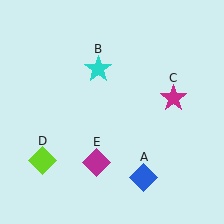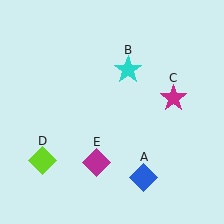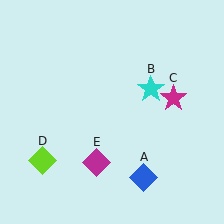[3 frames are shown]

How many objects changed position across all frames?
1 object changed position: cyan star (object B).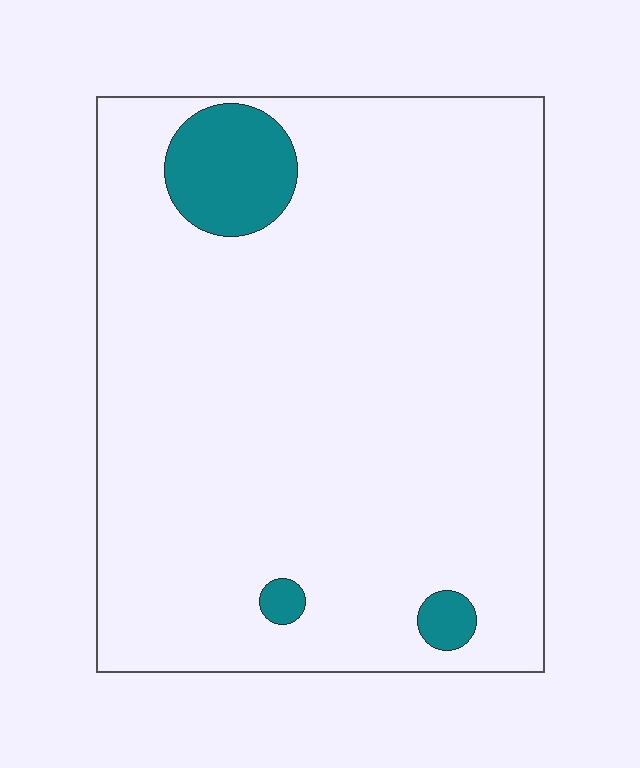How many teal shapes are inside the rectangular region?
3.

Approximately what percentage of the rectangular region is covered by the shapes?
Approximately 5%.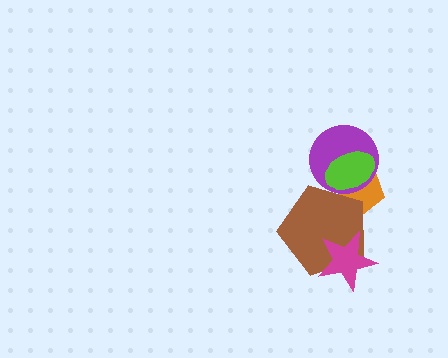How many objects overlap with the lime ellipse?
3 objects overlap with the lime ellipse.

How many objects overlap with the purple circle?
3 objects overlap with the purple circle.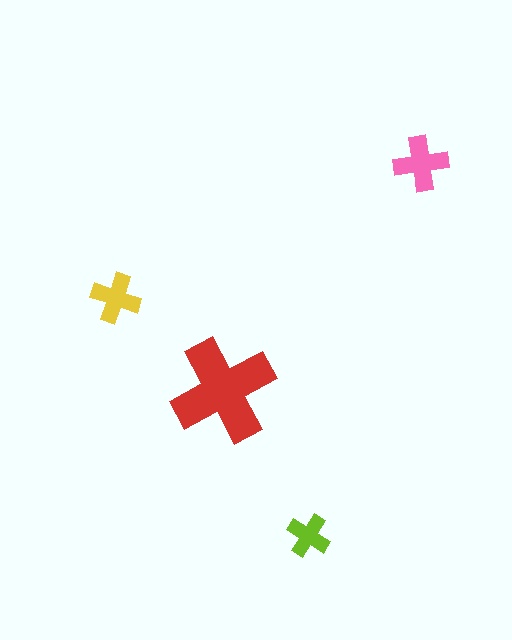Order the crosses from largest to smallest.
the red one, the pink one, the yellow one, the lime one.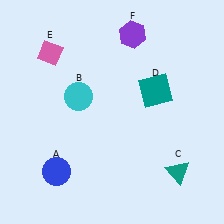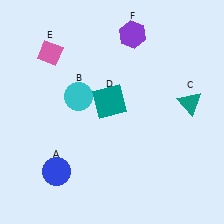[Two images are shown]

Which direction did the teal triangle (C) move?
The teal triangle (C) moved up.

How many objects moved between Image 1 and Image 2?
2 objects moved between the two images.